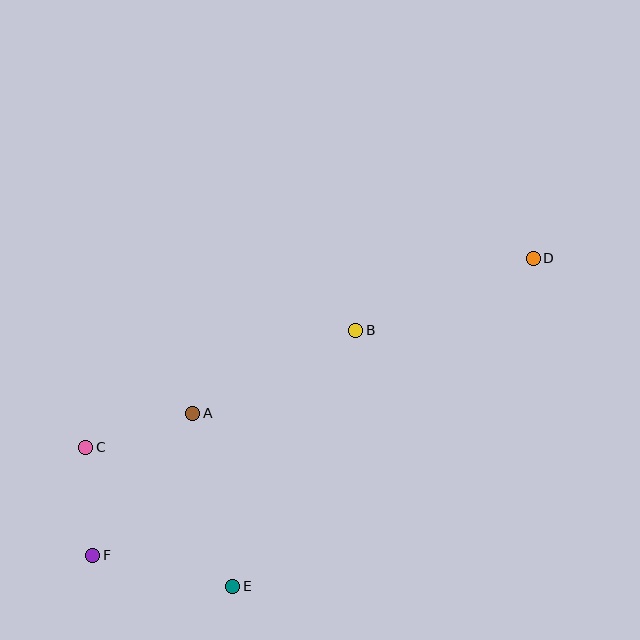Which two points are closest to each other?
Points C and F are closest to each other.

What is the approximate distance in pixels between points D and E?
The distance between D and E is approximately 444 pixels.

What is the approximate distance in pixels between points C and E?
The distance between C and E is approximately 203 pixels.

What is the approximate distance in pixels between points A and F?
The distance between A and F is approximately 174 pixels.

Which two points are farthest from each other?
Points D and F are farthest from each other.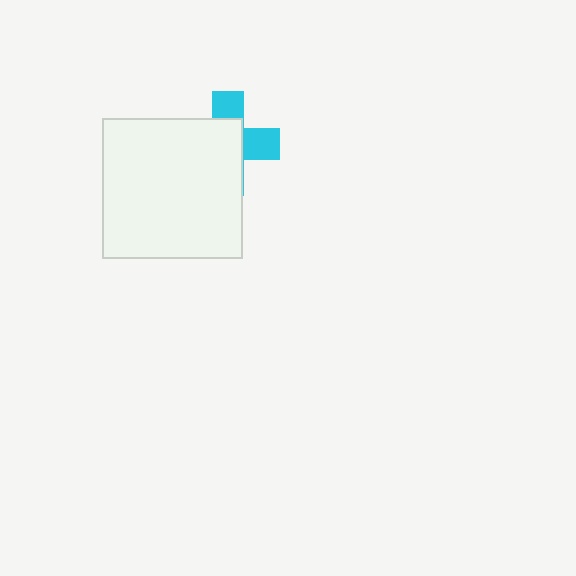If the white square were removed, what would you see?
You would see the complete cyan cross.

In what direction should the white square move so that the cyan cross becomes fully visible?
The white square should move toward the lower-left. That is the shortest direction to clear the overlap and leave the cyan cross fully visible.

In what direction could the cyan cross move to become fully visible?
The cyan cross could move toward the upper-right. That would shift it out from behind the white square entirely.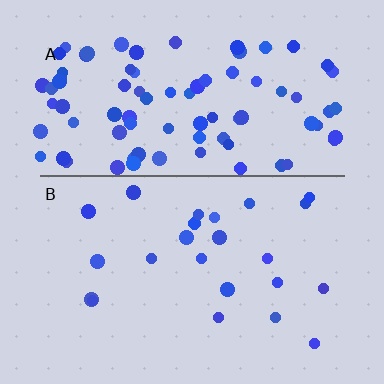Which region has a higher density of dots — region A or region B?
A (the top).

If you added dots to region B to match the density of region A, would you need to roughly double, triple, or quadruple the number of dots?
Approximately quadruple.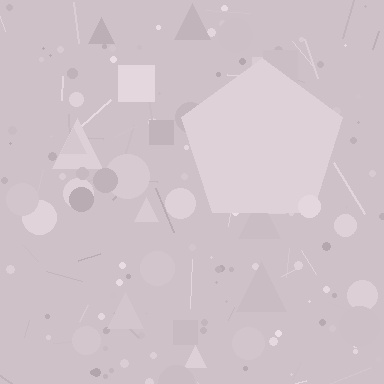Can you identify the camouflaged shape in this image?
The camouflaged shape is a pentagon.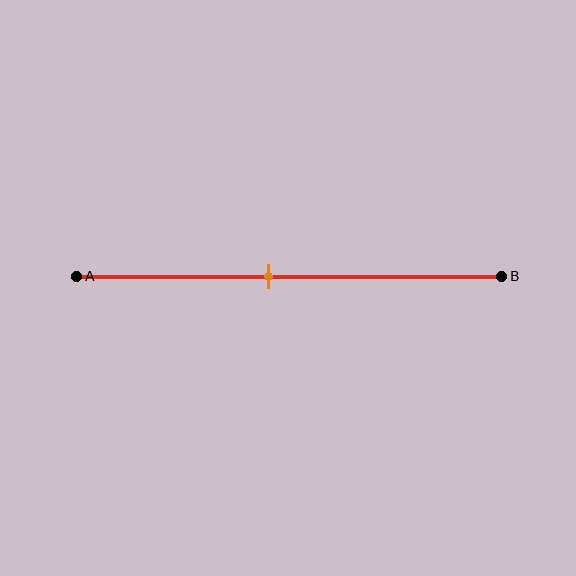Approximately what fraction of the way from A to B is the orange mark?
The orange mark is approximately 45% of the way from A to B.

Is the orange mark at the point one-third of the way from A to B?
No, the mark is at about 45% from A, not at the 33% one-third point.